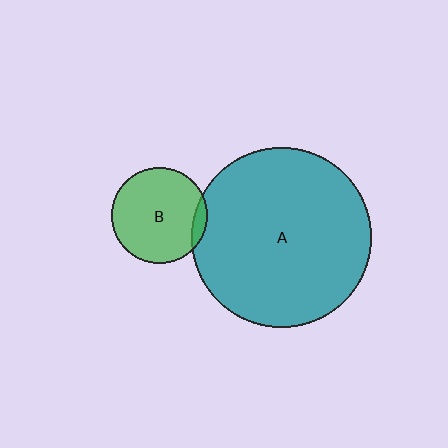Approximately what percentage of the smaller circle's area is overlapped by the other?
Approximately 5%.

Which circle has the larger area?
Circle A (teal).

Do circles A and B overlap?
Yes.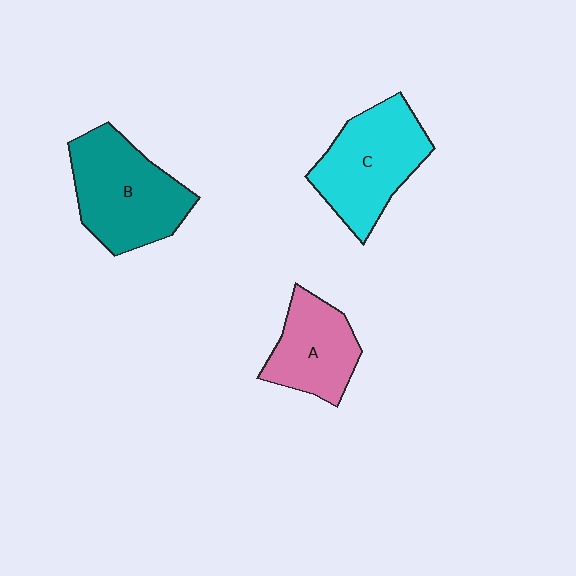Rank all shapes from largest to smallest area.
From largest to smallest: B (teal), C (cyan), A (pink).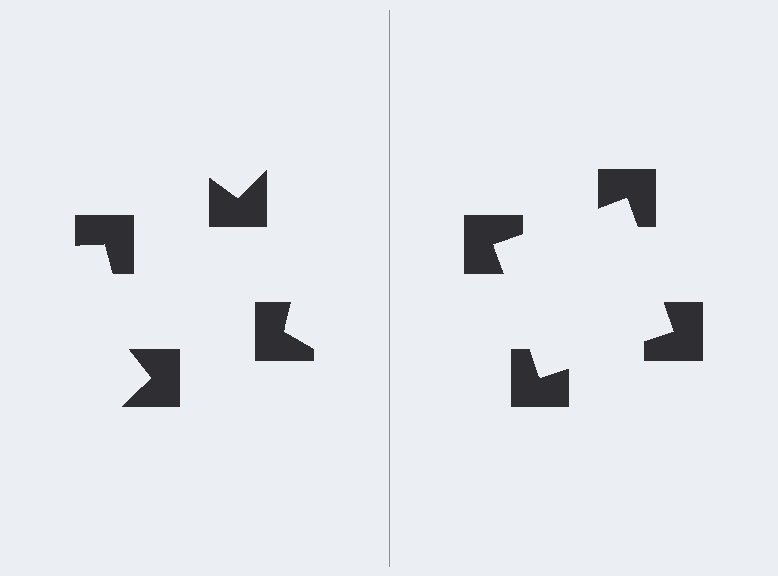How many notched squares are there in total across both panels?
8 — 4 on each side.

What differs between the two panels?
The notched squares are positioned identically on both sides; only the wedge orientations differ. On the right they align to a square; on the left they are misaligned.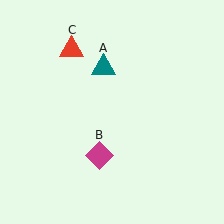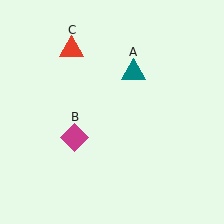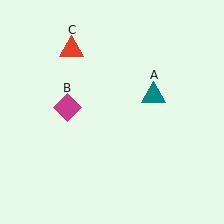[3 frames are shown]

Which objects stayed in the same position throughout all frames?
Red triangle (object C) remained stationary.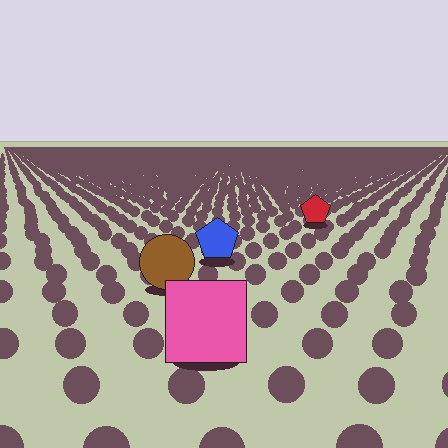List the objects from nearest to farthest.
From nearest to farthest: the pink square, the brown circle, the blue pentagon, the red pentagon.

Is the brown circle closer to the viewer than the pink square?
No. The pink square is closer — you can tell from the texture gradient: the ground texture is coarser near it.